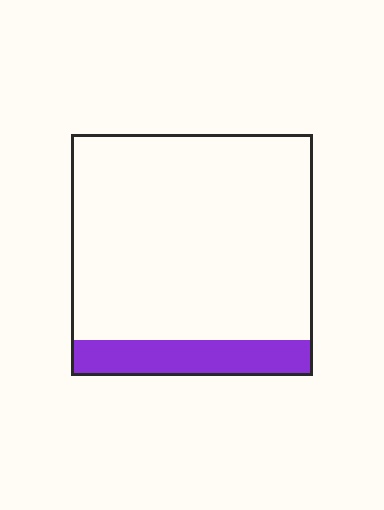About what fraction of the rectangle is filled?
About one sixth (1/6).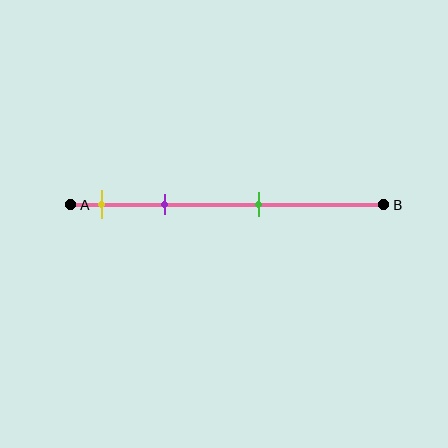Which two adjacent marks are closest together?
The yellow and purple marks are the closest adjacent pair.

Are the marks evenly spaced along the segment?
No, the marks are not evenly spaced.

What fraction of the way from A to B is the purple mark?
The purple mark is approximately 30% (0.3) of the way from A to B.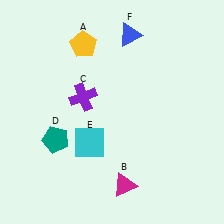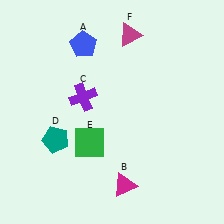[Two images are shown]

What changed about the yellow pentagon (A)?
In Image 1, A is yellow. In Image 2, it changed to blue.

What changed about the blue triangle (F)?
In Image 1, F is blue. In Image 2, it changed to magenta.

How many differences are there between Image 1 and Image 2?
There are 3 differences between the two images.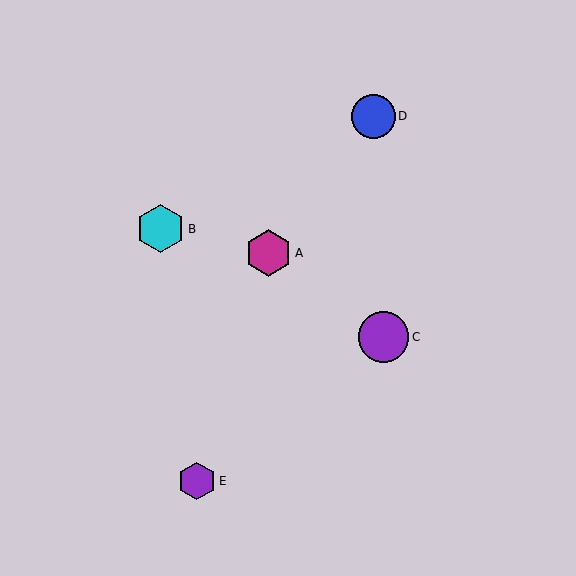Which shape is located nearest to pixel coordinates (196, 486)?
The purple hexagon (labeled E) at (197, 481) is nearest to that location.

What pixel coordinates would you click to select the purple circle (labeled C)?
Click at (384, 337) to select the purple circle C.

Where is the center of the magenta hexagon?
The center of the magenta hexagon is at (269, 253).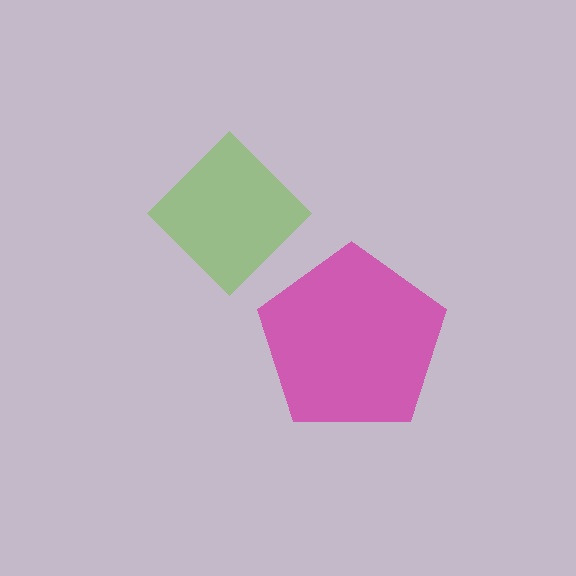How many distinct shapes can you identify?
There are 2 distinct shapes: a lime diamond, a magenta pentagon.